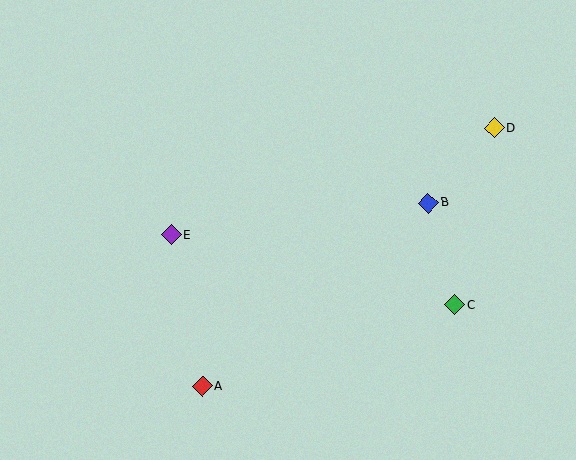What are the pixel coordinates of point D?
Point D is at (495, 128).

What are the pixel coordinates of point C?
Point C is at (455, 305).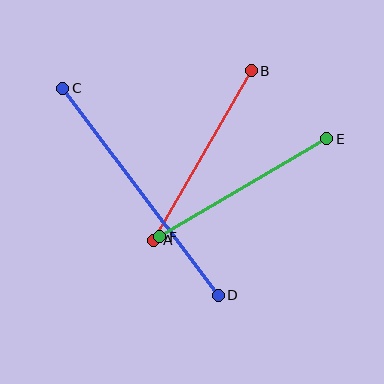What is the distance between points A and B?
The distance is approximately 196 pixels.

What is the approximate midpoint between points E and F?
The midpoint is at approximately (243, 188) pixels.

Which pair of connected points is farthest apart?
Points C and D are farthest apart.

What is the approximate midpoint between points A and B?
The midpoint is at approximately (203, 155) pixels.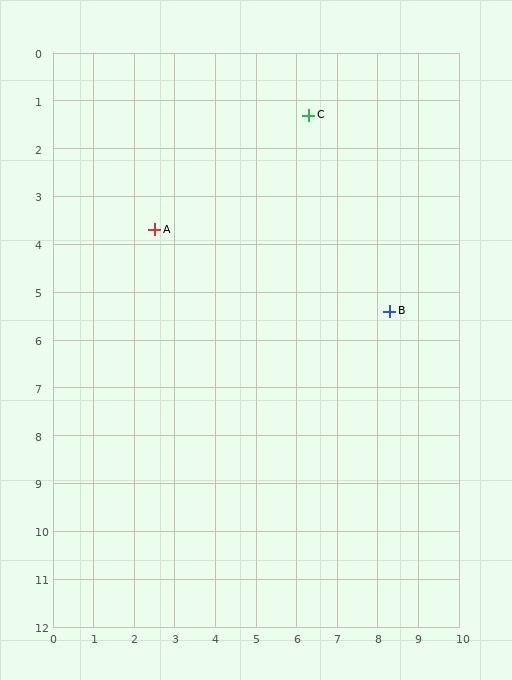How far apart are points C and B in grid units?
Points C and B are about 4.6 grid units apart.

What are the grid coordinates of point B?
Point B is at approximately (8.3, 5.4).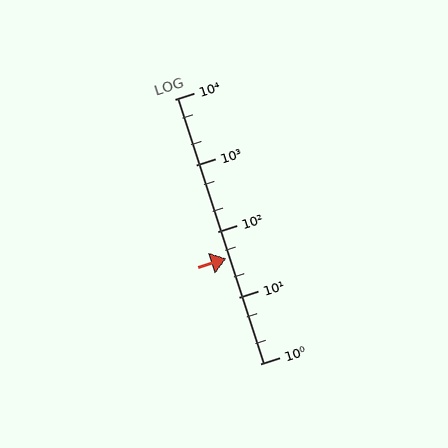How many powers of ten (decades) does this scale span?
The scale spans 4 decades, from 1 to 10000.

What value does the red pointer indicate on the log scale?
The pointer indicates approximately 39.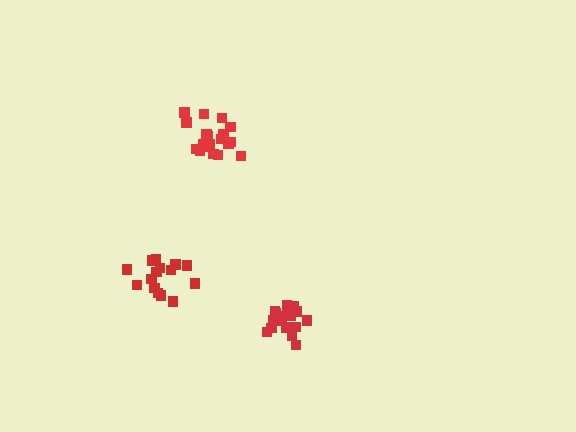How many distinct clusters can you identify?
There are 3 distinct clusters.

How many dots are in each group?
Group 1: 16 dots, Group 2: 19 dots, Group 3: 15 dots (50 total).